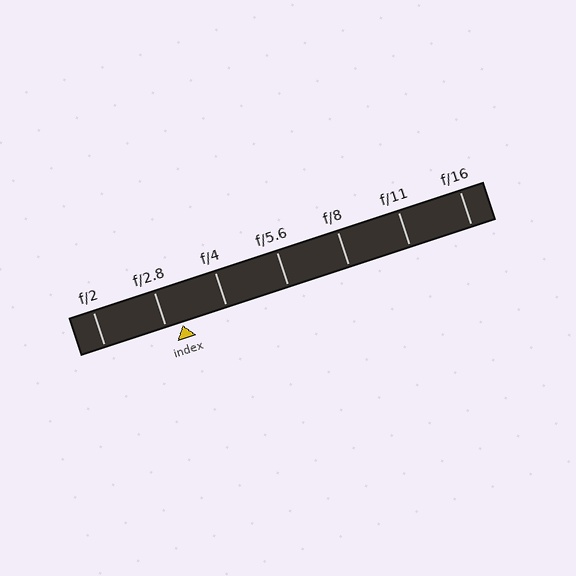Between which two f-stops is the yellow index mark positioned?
The index mark is between f/2.8 and f/4.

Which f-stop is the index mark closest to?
The index mark is closest to f/2.8.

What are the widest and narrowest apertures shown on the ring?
The widest aperture shown is f/2 and the narrowest is f/16.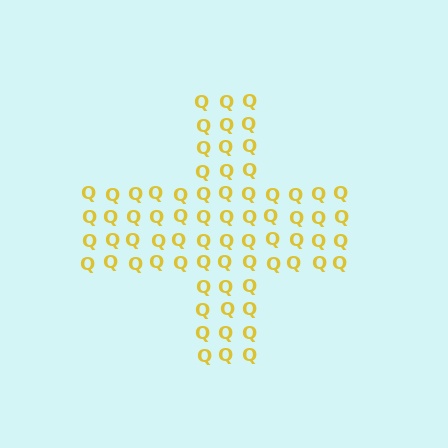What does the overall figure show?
The overall figure shows a cross.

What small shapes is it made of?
It is made of small letter Q's.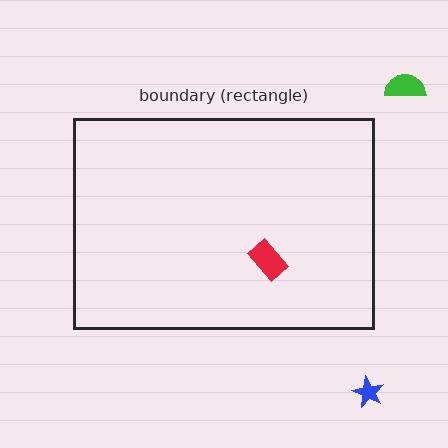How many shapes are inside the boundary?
1 inside, 2 outside.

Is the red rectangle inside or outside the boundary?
Inside.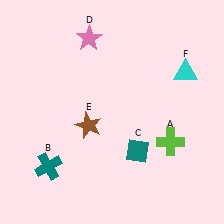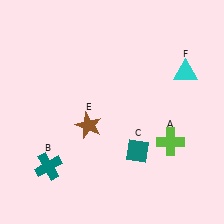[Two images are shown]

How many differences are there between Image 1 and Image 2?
There is 1 difference between the two images.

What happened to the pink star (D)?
The pink star (D) was removed in Image 2. It was in the top-left area of Image 1.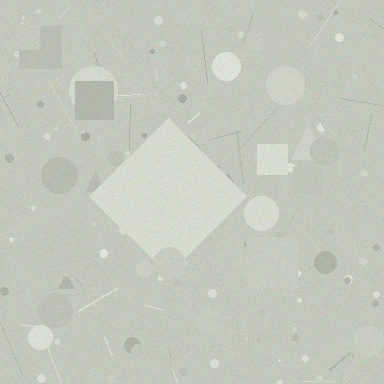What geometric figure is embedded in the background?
A diamond is embedded in the background.